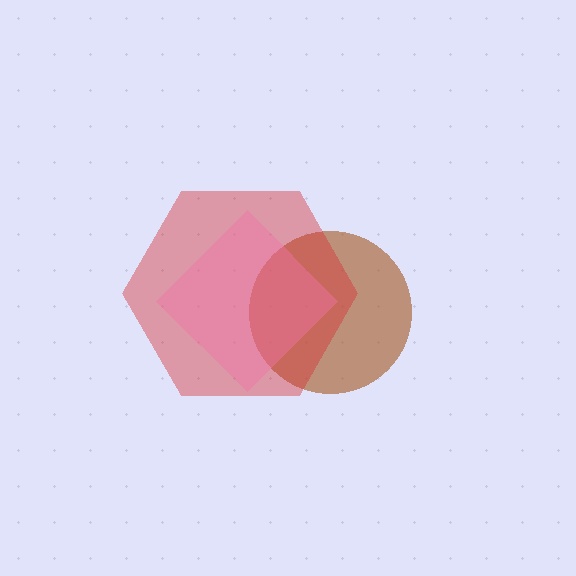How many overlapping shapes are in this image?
There are 3 overlapping shapes in the image.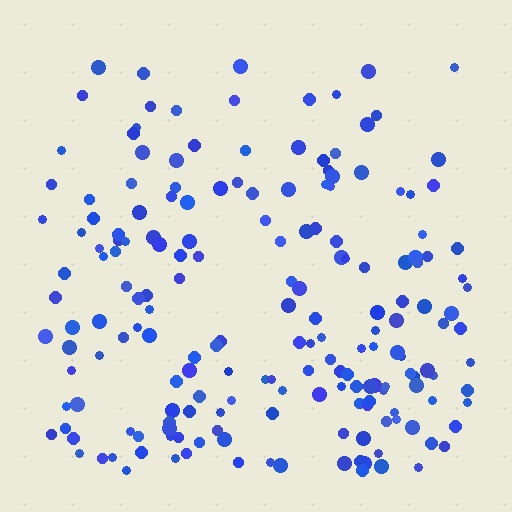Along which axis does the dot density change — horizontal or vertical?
Vertical.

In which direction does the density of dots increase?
From top to bottom, with the bottom side densest.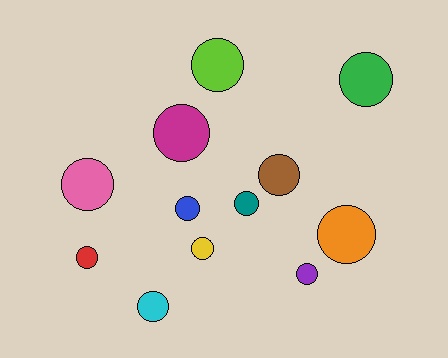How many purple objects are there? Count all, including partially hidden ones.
There is 1 purple object.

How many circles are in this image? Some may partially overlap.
There are 12 circles.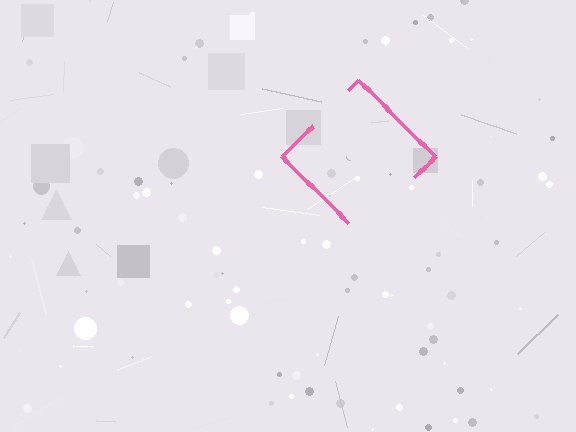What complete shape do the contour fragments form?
The contour fragments form a diamond.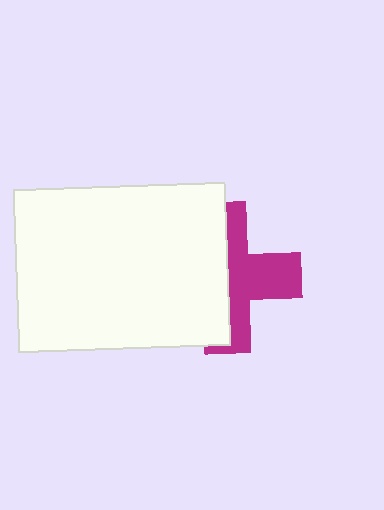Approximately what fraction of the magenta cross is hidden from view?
Roughly 52% of the magenta cross is hidden behind the white rectangle.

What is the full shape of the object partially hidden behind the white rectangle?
The partially hidden object is a magenta cross.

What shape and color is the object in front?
The object in front is a white rectangle.